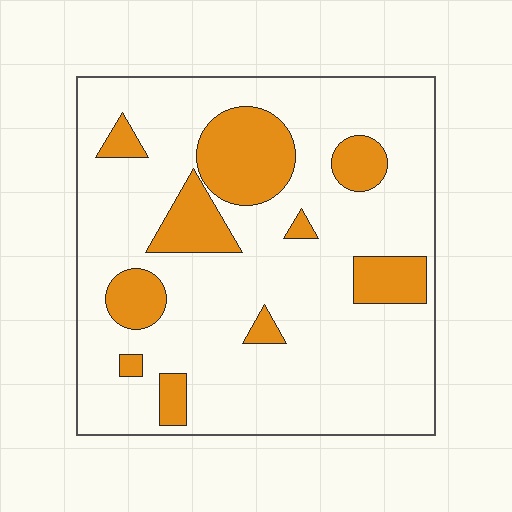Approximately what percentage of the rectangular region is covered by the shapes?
Approximately 20%.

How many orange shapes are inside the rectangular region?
10.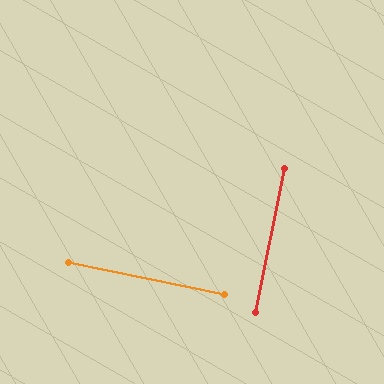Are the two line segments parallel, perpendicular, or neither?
Perpendicular — they meet at approximately 90°.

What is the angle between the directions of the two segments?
Approximately 90 degrees.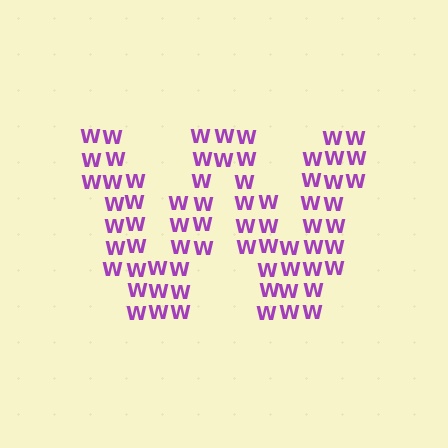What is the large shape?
The large shape is the letter W.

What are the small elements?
The small elements are letter W's.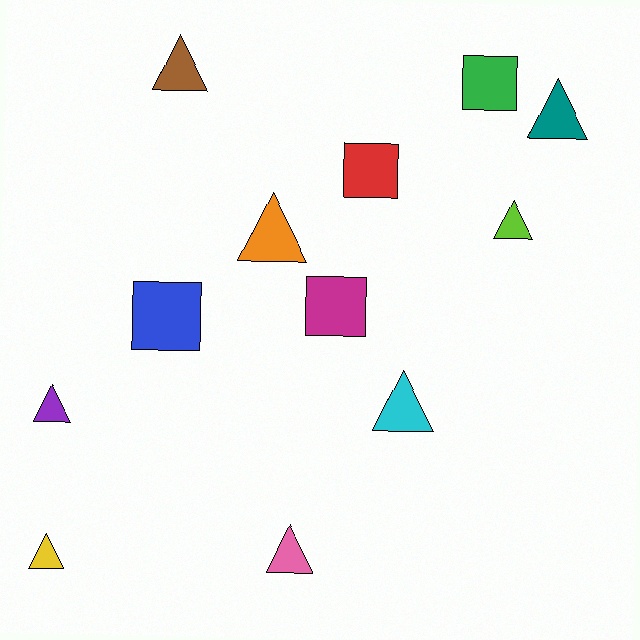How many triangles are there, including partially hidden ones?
There are 8 triangles.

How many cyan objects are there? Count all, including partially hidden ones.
There is 1 cyan object.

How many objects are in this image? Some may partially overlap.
There are 12 objects.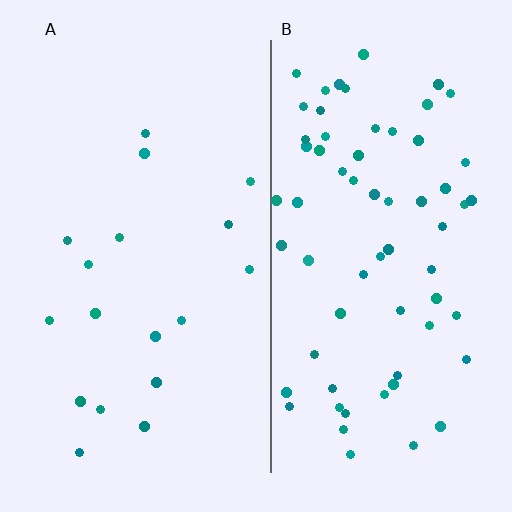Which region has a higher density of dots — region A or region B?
B (the right).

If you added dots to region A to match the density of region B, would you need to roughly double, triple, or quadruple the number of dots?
Approximately quadruple.